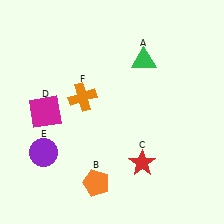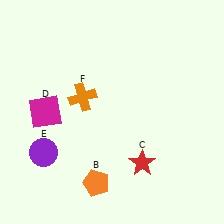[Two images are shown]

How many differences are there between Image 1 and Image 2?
There is 1 difference between the two images.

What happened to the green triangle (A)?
The green triangle (A) was removed in Image 2. It was in the top-right area of Image 1.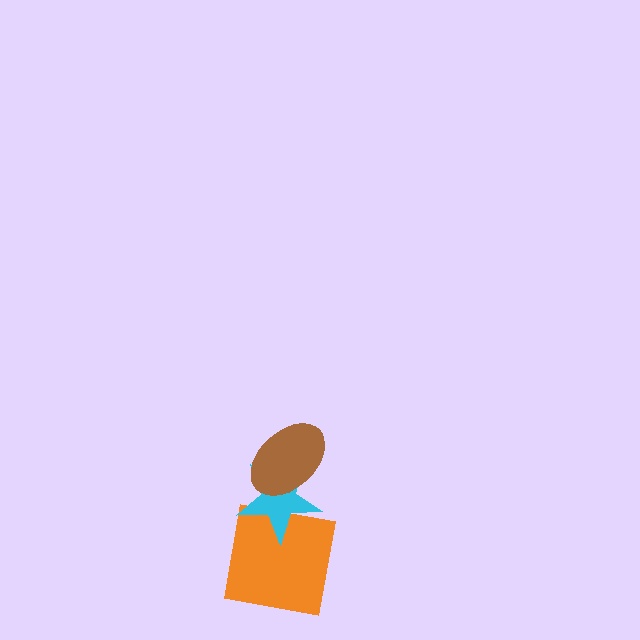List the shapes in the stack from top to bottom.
From top to bottom: the brown ellipse, the cyan star, the orange square.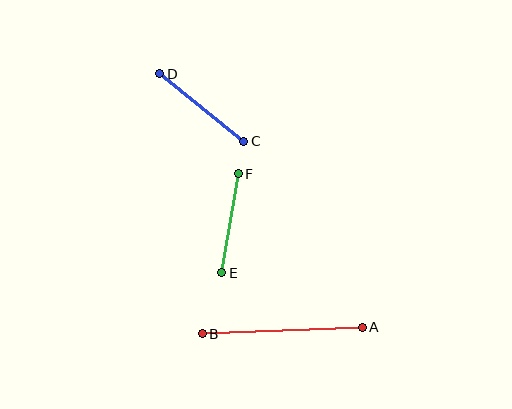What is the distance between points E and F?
The distance is approximately 101 pixels.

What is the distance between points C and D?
The distance is approximately 108 pixels.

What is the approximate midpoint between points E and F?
The midpoint is at approximately (230, 223) pixels.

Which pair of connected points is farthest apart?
Points A and B are farthest apart.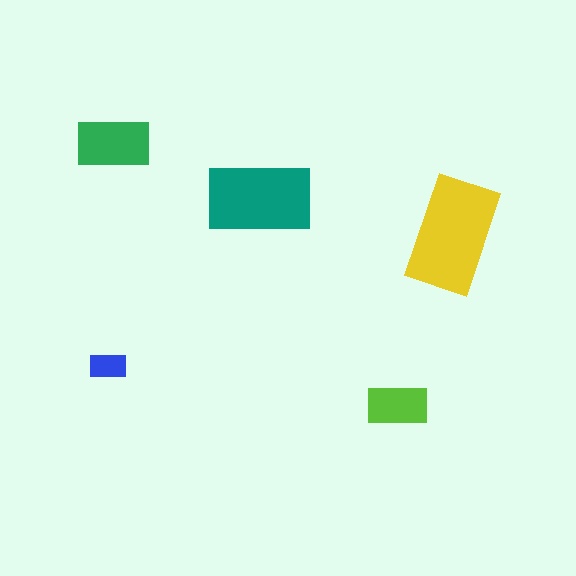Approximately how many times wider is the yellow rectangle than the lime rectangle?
About 2 times wider.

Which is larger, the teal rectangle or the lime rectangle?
The teal one.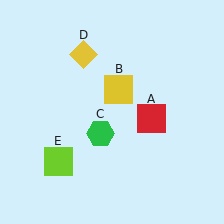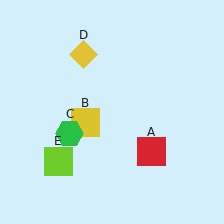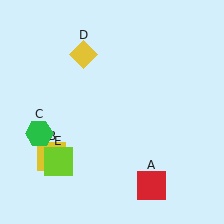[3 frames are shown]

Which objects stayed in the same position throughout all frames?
Yellow diamond (object D) and lime square (object E) remained stationary.